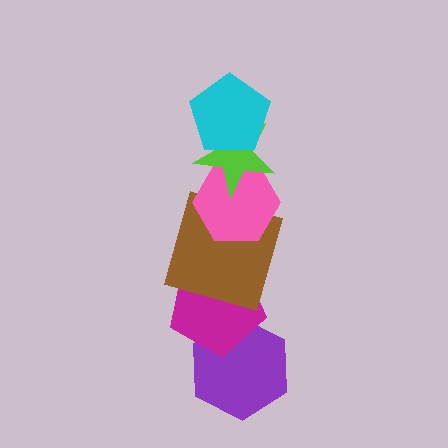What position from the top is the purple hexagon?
The purple hexagon is 6th from the top.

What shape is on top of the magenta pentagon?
The brown square is on top of the magenta pentagon.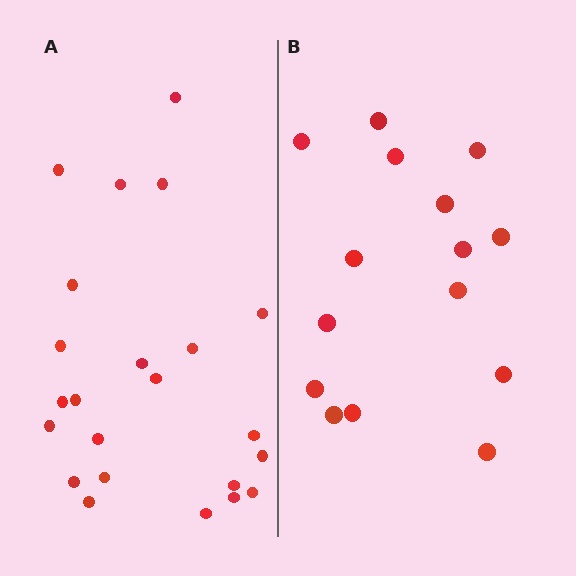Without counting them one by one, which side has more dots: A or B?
Region A (the left region) has more dots.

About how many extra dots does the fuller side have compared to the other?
Region A has roughly 8 or so more dots than region B.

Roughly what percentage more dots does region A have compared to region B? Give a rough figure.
About 55% more.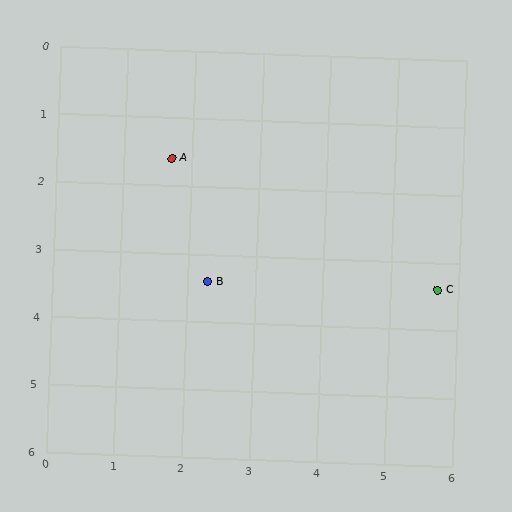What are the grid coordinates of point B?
Point B is at approximately (2.3, 3.4).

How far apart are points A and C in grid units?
Points A and C are about 4.4 grid units apart.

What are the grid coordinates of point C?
Point C is at approximately (5.7, 3.4).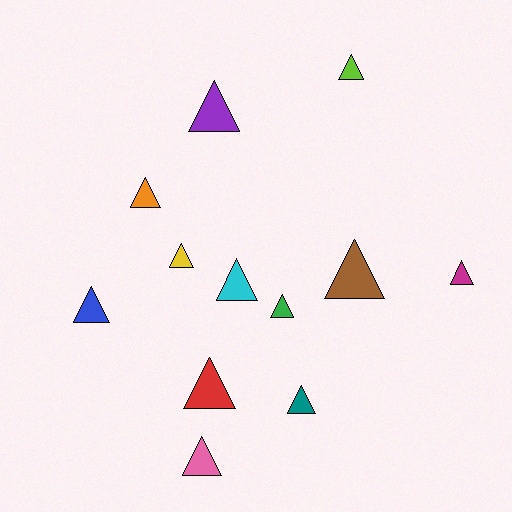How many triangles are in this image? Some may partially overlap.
There are 12 triangles.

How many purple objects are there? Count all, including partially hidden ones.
There is 1 purple object.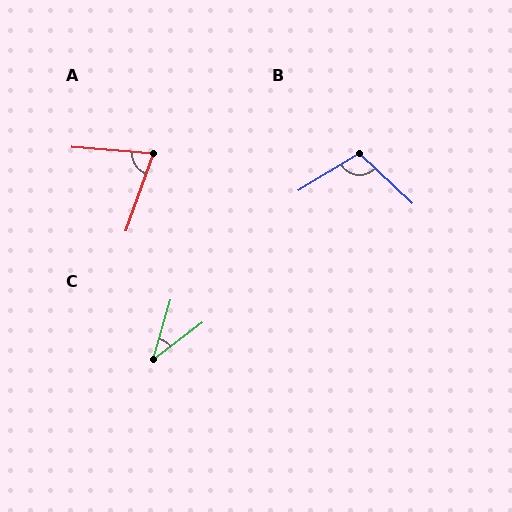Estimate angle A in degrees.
Approximately 75 degrees.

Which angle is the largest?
B, at approximately 105 degrees.